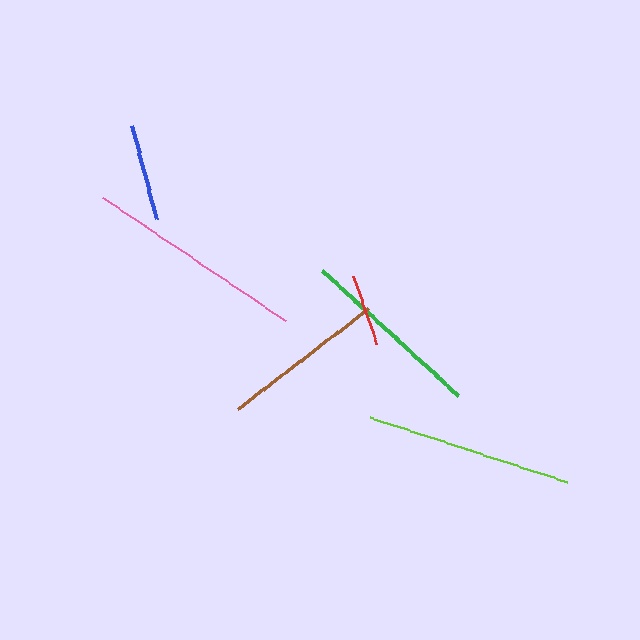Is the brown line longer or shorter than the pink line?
The pink line is longer than the brown line.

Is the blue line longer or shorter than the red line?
The blue line is longer than the red line.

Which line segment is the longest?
The pink line is the longest at approximately 220 pixels.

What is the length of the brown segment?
The brown segment is approximately 165 pixels long.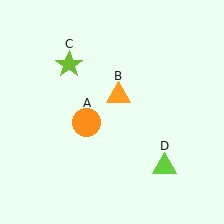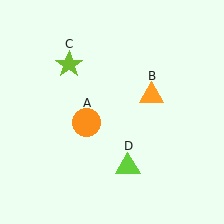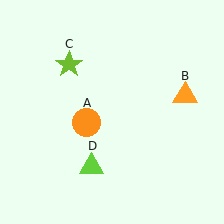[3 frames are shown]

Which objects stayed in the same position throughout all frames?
Orange circle (object A) and lime star (object C) remained stationary.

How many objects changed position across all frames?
2 objects changed position: orange triangle (object B), lime triangle (object D).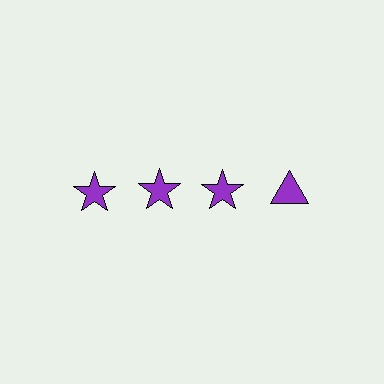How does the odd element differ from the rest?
It has a different shape: triangle instead of star.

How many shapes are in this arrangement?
There are 4 shapes arranged in a grid pattern.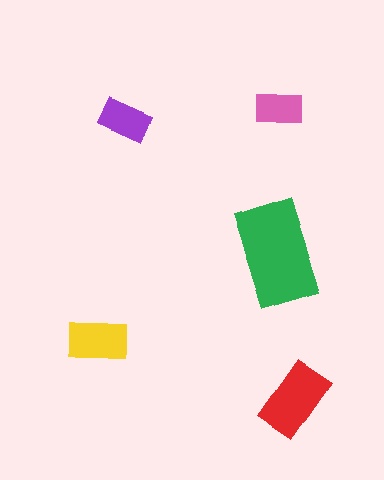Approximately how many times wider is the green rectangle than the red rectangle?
About 1.5 times wider.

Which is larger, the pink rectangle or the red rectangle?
The red one.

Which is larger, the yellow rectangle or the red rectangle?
The red one.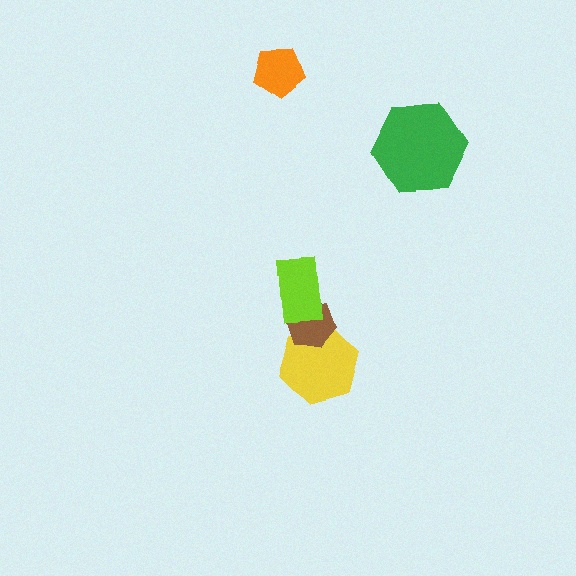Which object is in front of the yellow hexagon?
The brown hexagon is in front of the yellow hexagon.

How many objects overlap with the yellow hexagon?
1 object overlaps with the yellow hexagon.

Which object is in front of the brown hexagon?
The lime rectangle is in front of the brown hexagon.